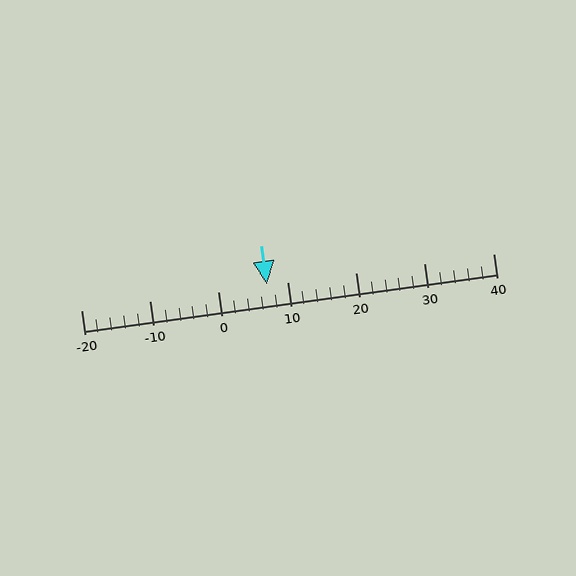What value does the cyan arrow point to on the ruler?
The cyan arrow points to approximately 7.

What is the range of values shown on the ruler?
The ruler shows values from -20 to 40.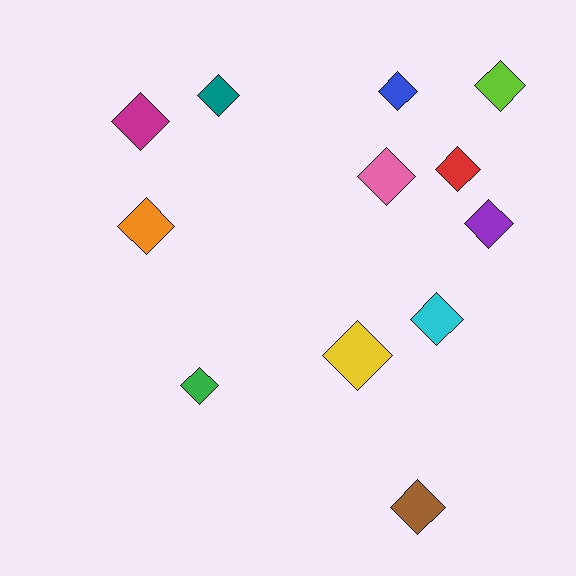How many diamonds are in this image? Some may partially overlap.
There are 12 diamonds.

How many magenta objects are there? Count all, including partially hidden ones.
There is 1 magenta object.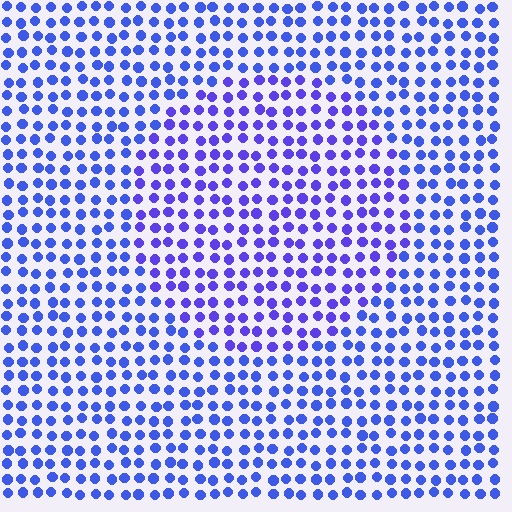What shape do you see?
I see a circle.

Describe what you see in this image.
The image is filled with small blue elements in a uniform arrangement. A circle-shaped region is visible where the elements are tinted to a slightly different hue, forming a subtle color boundary.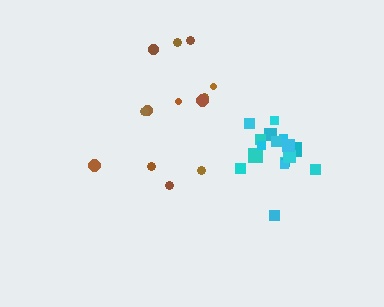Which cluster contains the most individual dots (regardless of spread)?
Cyan (17).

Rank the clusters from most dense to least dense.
cyan, brown.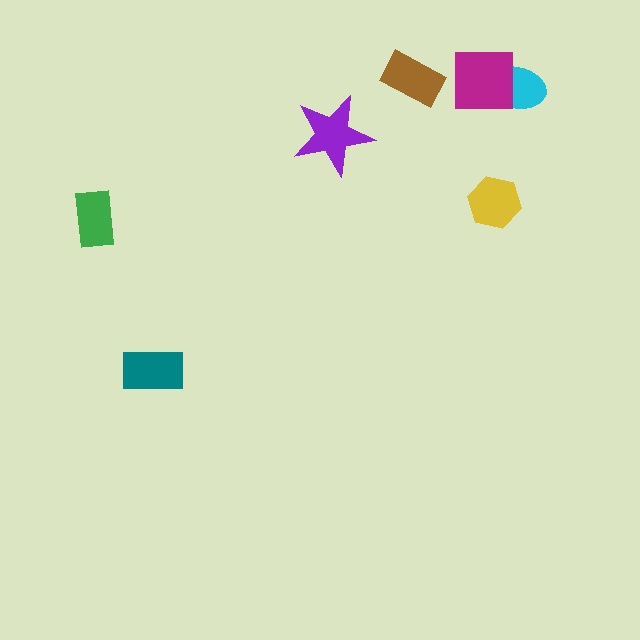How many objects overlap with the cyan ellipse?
1 object overlaps with the cyan ellipse.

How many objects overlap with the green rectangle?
0 objects overlap with the green rectangle.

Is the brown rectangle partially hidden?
No, no other shape covers it.